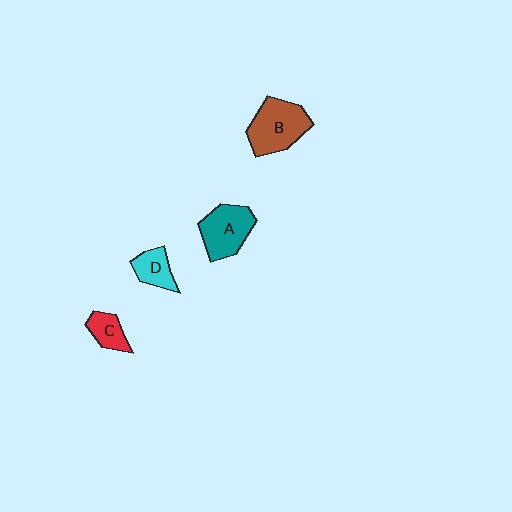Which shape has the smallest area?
Shape C (red).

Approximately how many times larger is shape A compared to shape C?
Approximately 2.0 times.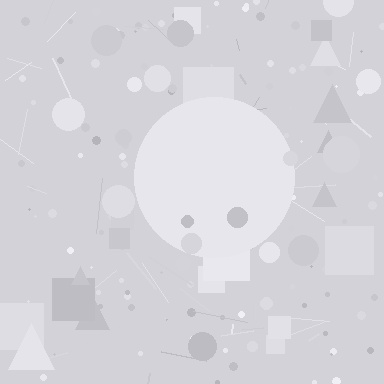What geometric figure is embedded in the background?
A circle is embedded in the background.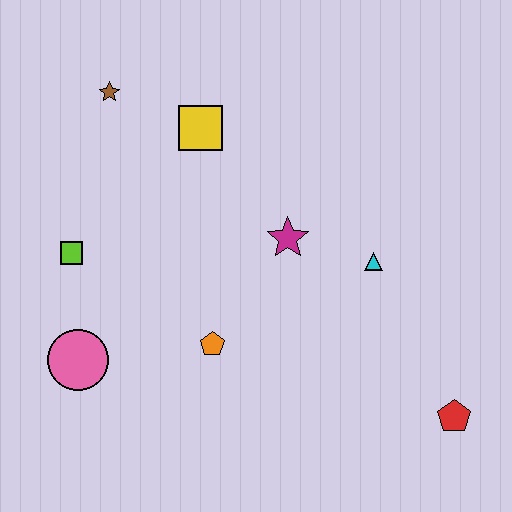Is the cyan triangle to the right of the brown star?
Yes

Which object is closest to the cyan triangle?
The magenta star is closest to the cyan triangle.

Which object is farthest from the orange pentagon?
The brown star is farthest from the orange pentagon.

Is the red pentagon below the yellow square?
Yes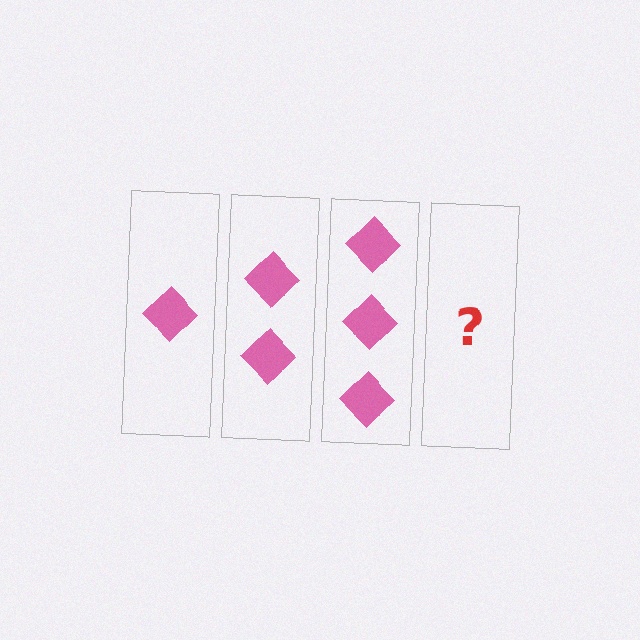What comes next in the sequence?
The next element should be 4 diamonds.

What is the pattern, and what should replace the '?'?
The pattern is that each step adds one more diamond. The '?' should be 4 diamonds.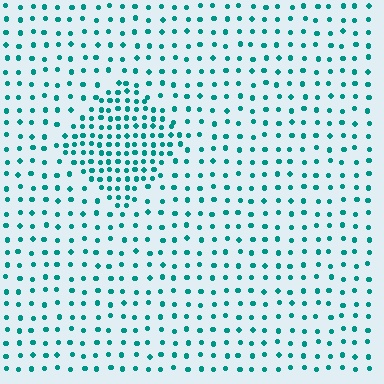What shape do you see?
I see a diamond.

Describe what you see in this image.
The image contains small teal elements arranged at two different densities. A diamond-shaped region is visible where the elements are more densely packed than the surrounding area.